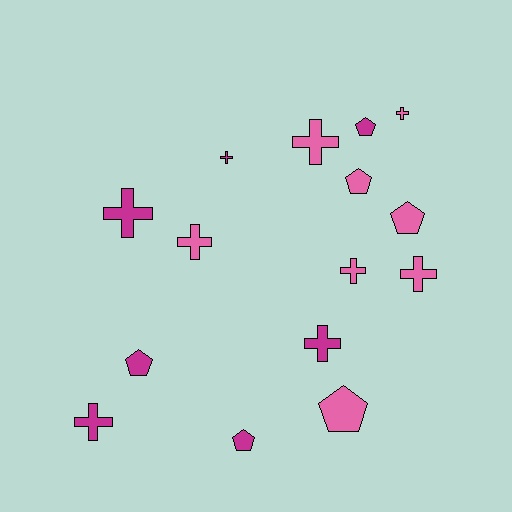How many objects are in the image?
There are 15 objects.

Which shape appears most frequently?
Cross, with 9 objects.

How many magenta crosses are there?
There are 4 magenta crosses.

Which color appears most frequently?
Pink, with 8 objects.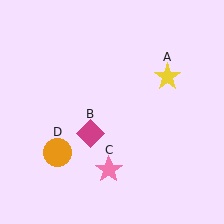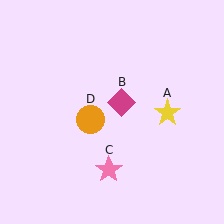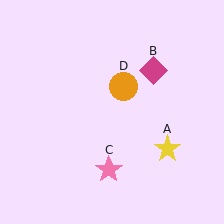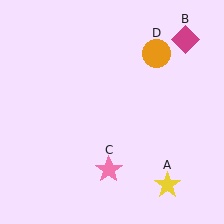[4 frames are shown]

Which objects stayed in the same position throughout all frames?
Pink star (object C) remained stationary.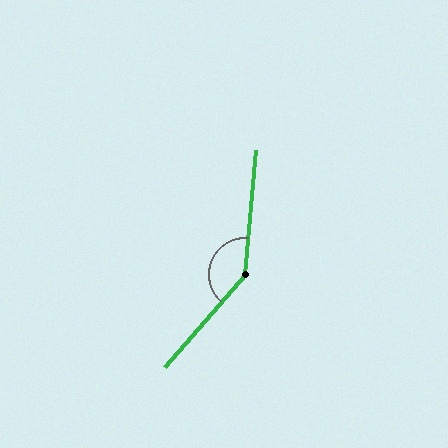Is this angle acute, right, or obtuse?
It is obtuse.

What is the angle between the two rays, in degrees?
Approximately 144 degrees.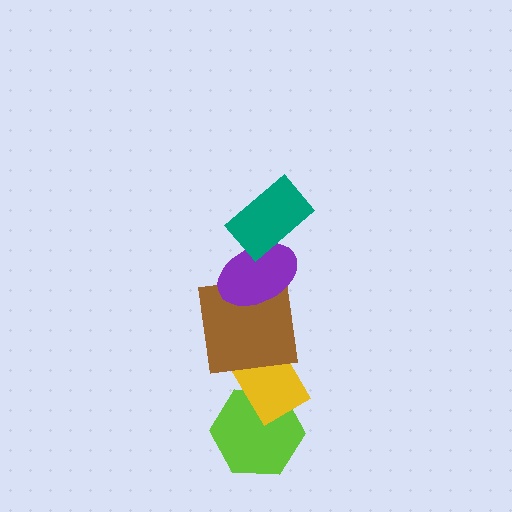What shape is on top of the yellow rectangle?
The brown square is on top of the yellow rectangle.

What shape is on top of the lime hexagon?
The yellow rectangle is on top of the lime hexagon.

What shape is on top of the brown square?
The purple ellipse is on top of the brown square.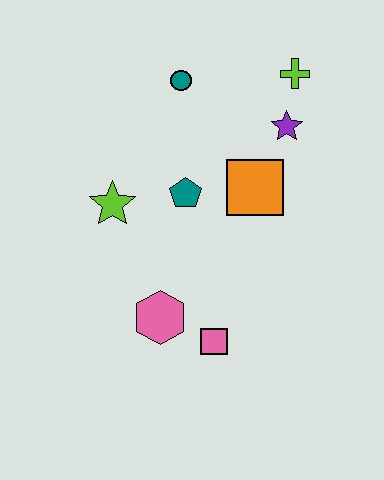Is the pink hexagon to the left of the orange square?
Yes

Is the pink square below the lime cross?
Yes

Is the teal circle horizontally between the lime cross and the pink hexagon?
Yes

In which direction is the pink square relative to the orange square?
The pink square is below the orange square.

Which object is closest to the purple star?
The lime cross is closest to the purple star.